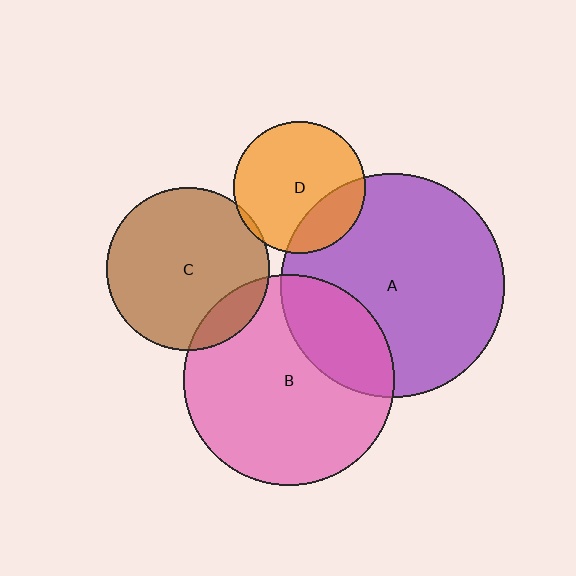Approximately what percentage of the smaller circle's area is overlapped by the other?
Approximately 25%.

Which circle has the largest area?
Circle A (purple).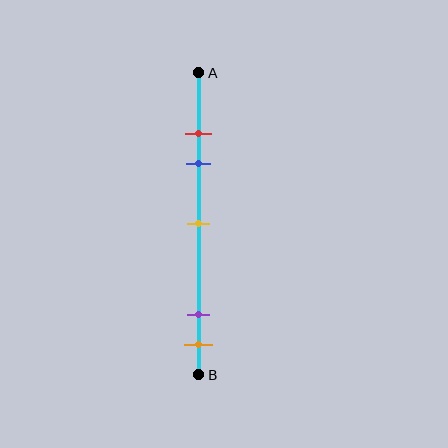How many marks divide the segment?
There are 5 marks dividing the segment.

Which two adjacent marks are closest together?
The red and blue marks are the closest adjacent pair.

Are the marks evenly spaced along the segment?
No, the marks are not evenly spaced.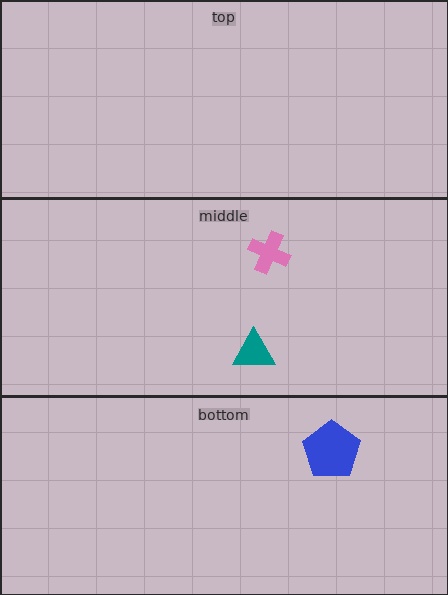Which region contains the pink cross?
The middle region.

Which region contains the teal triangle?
The middle region.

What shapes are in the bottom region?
The blue pentagon.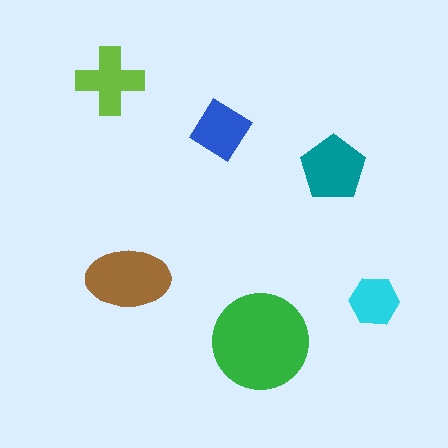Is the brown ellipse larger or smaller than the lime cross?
Larger.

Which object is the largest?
The green circle.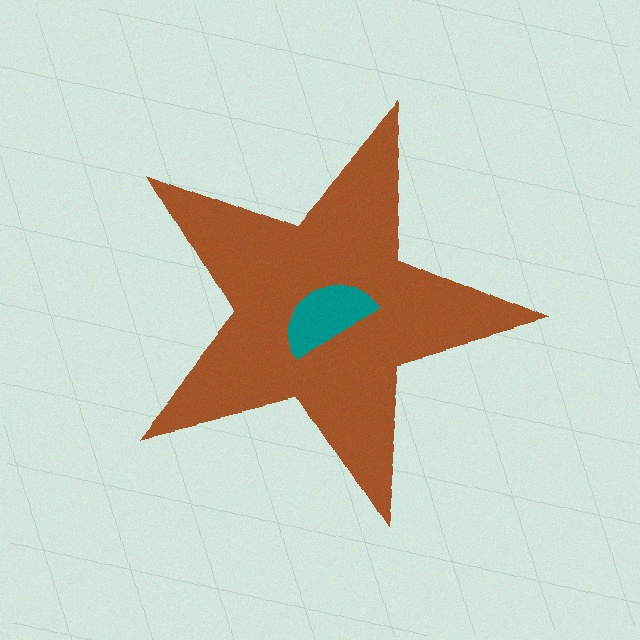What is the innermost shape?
The teal semicircle.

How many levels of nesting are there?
2.